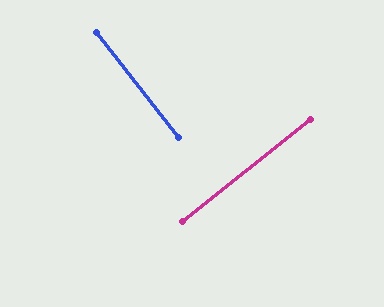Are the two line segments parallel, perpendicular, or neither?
Perpendicular — they meet at approximately 90°.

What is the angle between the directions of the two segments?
Approximately 90 degrees.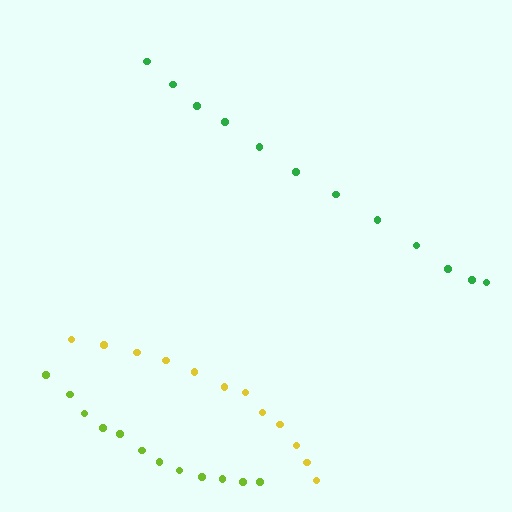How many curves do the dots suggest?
There are 3 distinct paths.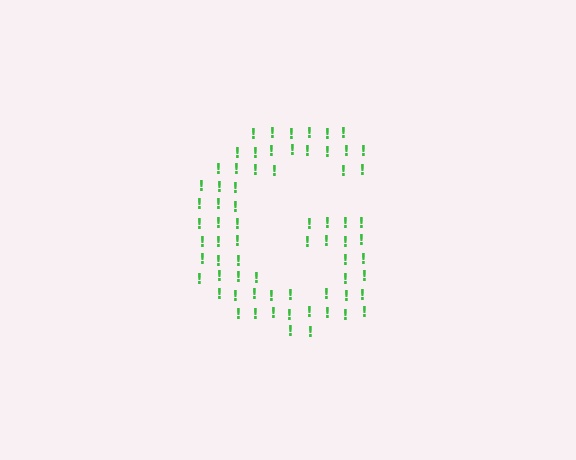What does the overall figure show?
The overall figure shows the letter G.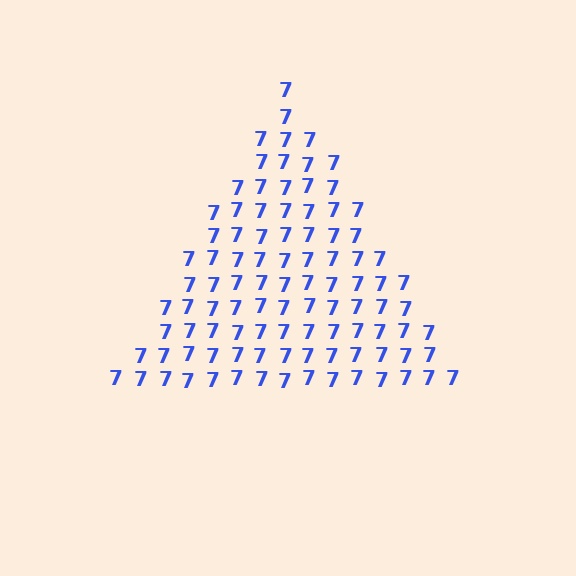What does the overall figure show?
The overall figure shows a triangle.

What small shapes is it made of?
It is made of small digit 7's.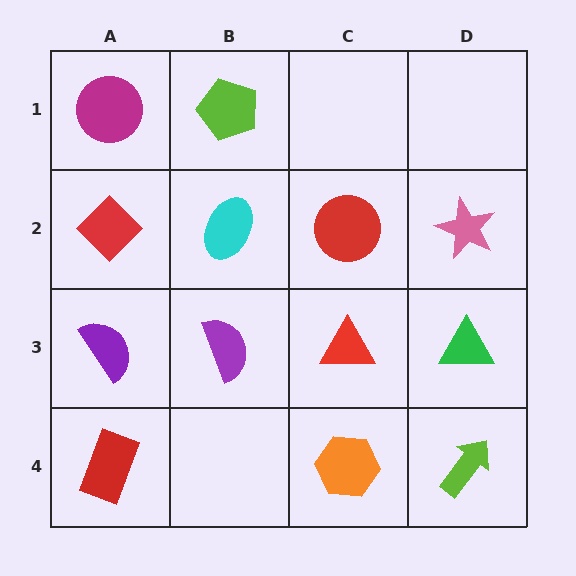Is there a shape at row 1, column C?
No, that cell is empty.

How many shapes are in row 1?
2 shapes.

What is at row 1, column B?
A lime pentagon.